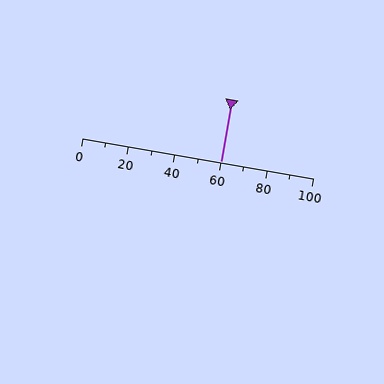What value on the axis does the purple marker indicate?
The marker indicates approximately 60.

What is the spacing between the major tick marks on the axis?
The major ticks are spaced 20 apart.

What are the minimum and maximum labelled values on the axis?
The axis runs from 0 to 100.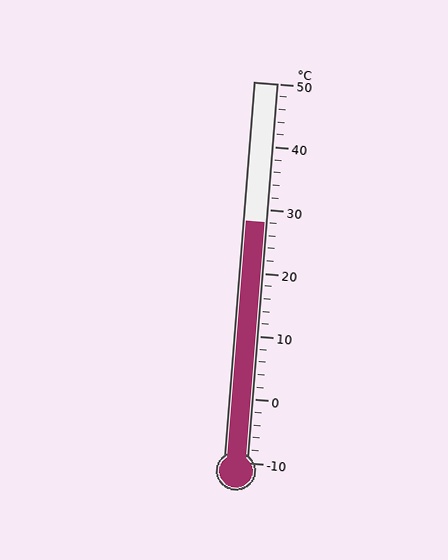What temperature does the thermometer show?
The thermometer shows approximately 28°C.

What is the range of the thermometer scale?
The thermometer scale ranges from -10°C to 50°C.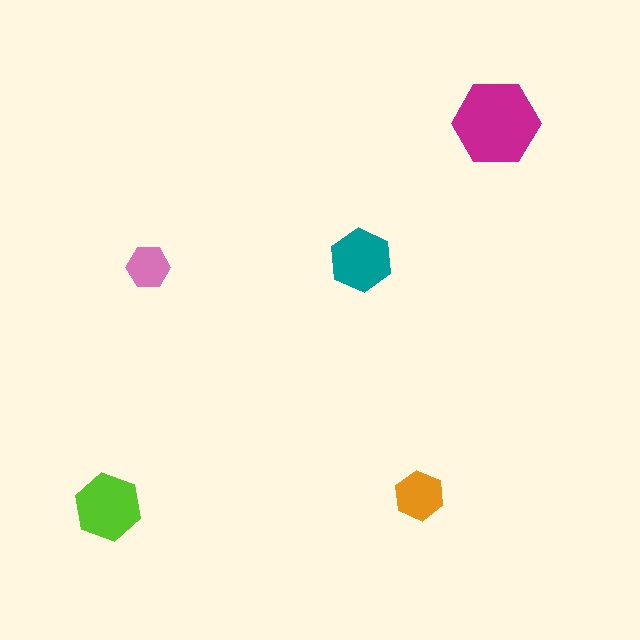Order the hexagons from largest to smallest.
the magenta one, the lime one, the teal one, the orange one, the pink one.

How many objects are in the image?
There are 5 objects in the image.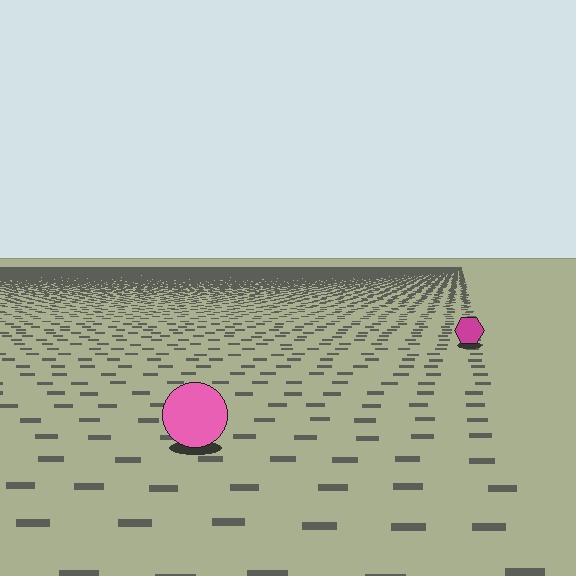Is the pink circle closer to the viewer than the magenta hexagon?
Yes. The pink circle is closer — you can tell from the texture gradient: the ground texture is coarser near it.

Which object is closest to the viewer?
The pink circle is closest. The texture marks near it are larger and more spread out.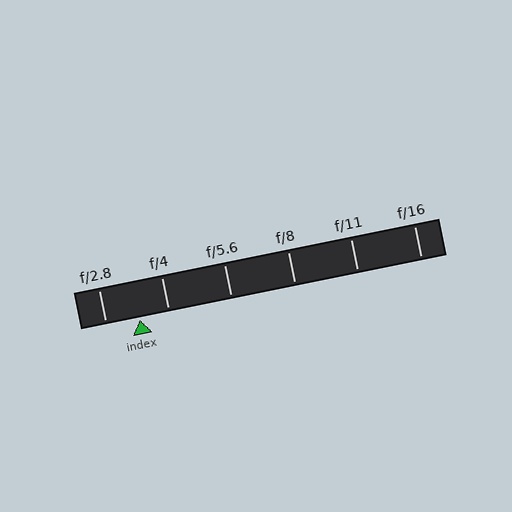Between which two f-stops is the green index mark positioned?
The index mark is between f/2.8 and f/4.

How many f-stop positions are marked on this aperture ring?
There are 6 f-stop positions marked.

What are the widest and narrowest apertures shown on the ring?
The widest aperture shown is f/2.8 and the narrowest is f/16.